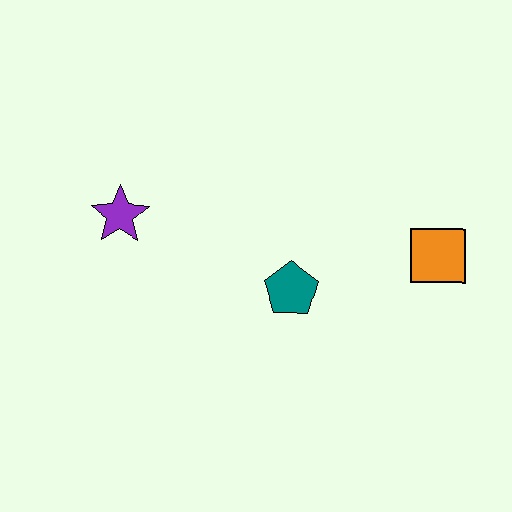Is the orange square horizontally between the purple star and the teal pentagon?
No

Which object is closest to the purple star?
The teal pentagon is closest to the purple star.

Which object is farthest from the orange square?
The purple star is farthest from the orange square.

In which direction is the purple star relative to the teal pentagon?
The purple star is to the left of the teal pentagon.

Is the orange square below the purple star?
Yes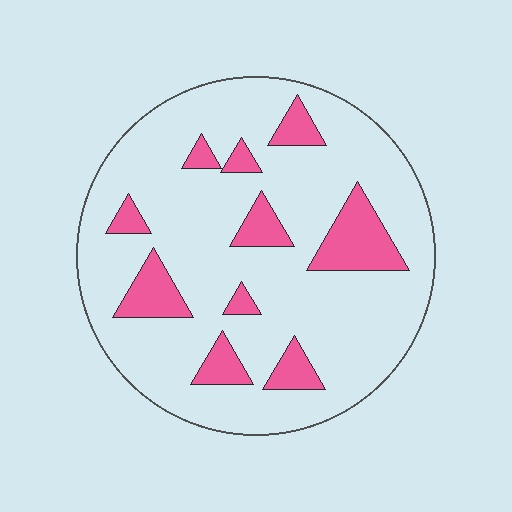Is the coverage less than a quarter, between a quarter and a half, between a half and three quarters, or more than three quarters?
Less than a quarter.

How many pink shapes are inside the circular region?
10.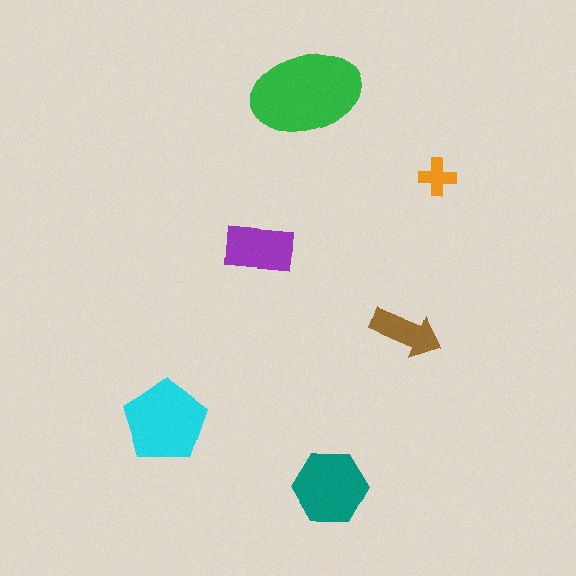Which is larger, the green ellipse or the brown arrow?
The green ellipse.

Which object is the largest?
The green ellipse.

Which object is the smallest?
The orange cross.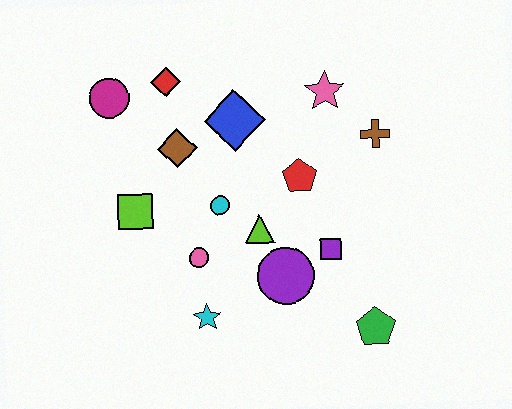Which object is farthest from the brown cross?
The magenta circle is farthest from the brown cross.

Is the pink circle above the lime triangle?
No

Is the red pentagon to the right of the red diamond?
Yes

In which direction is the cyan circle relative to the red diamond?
The cyan circle is below the red diamond.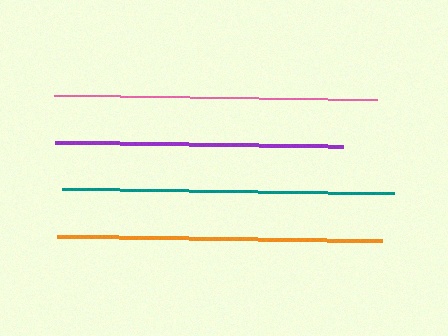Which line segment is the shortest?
The purple line is the shortest at approximately 288 pixels.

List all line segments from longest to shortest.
From longest to shortest: teal, orange, pink, purple.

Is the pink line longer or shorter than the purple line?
The pink line is longer than the purple line.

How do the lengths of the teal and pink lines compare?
The teal and pink lines are approximately the same length.